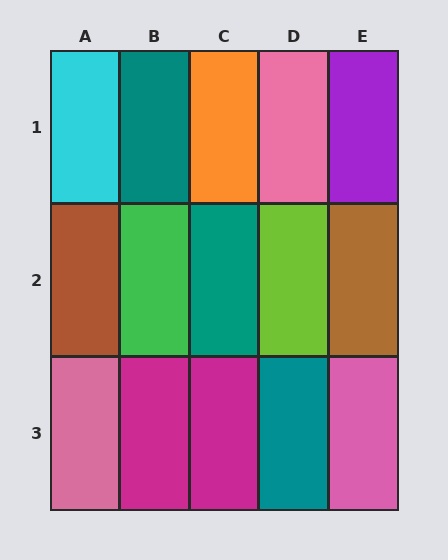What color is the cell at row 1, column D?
Pink.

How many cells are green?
1 cell is green.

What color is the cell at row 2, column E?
Brown.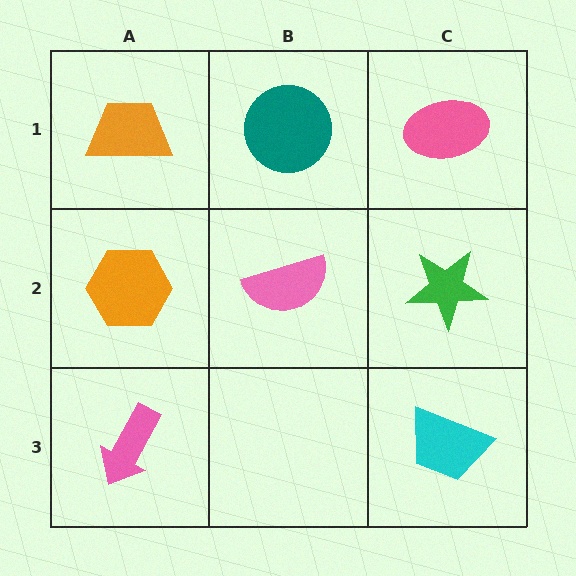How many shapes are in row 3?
2 shapes.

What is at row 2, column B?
A pink semicircle.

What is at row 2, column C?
A green star.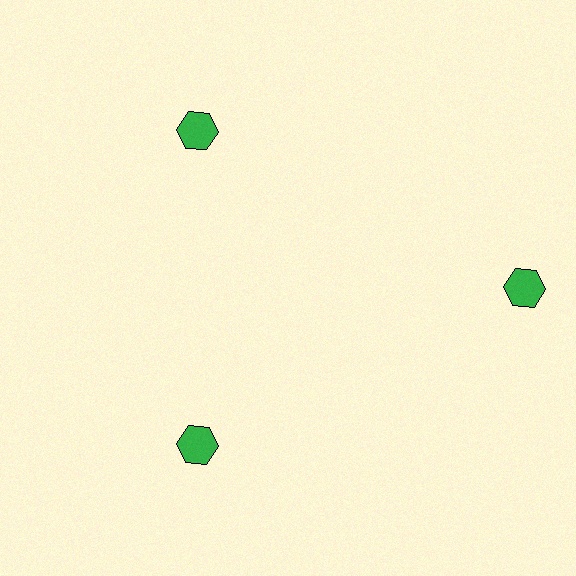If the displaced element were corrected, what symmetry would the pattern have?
It would have 3-fold rotational symmetry — the pattern would map onto itself every 120 degrees.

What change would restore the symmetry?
The symmetry would be restored by moving it inward, back onto the ring so that all 3 hexagons sit at equal angles and equal distance from the center.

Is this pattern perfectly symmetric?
No. The 3 green hexagons are arranged in a ring, but one element near the 3 o'clock position is pushed outward from the center, breaking the 3-fold rotational symmetry.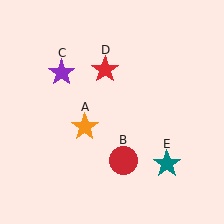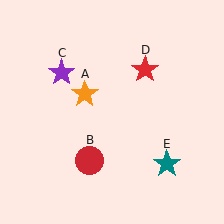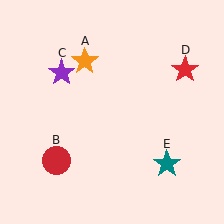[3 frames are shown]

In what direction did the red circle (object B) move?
The red circle (object B) moved left.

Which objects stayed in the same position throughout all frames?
Purple star (object C) and teal star (object E) remained stationary.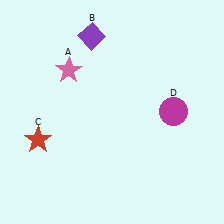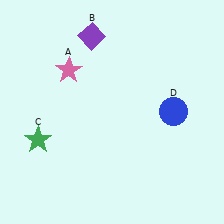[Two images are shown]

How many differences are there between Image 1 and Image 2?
There are 2 differences between the two images.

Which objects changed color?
C changed from red to green. D changed from magenta to blue.